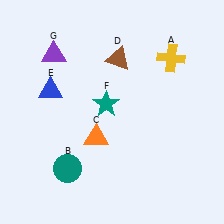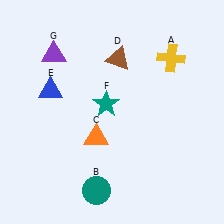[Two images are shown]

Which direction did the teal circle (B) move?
The teal circle (B) moved right.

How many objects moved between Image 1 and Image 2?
1 object moved between the two images.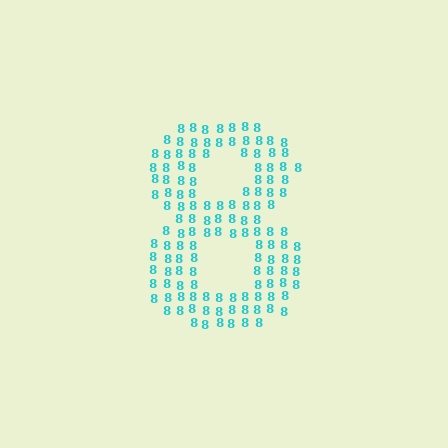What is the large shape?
The large shape is the digit 8.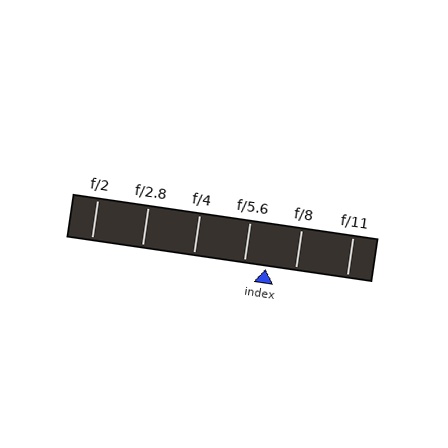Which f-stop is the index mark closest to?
The index mark is closest to f/5.6.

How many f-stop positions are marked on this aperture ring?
There are 6 f-stop positions marked.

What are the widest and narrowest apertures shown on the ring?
The widest aperture shown is f/2 and the narrowest is f/11.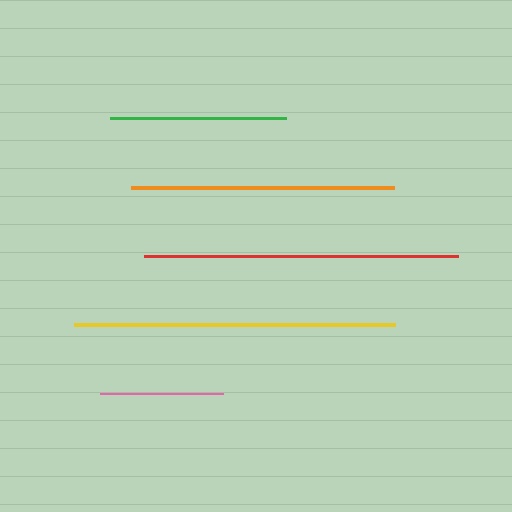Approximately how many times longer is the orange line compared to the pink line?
The orange line is approximately 2.1 times the length of the pink line.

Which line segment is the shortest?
The pink line is the shortest at approximately 123 pixels.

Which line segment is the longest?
The yellow line is the longest at approximately 322 pixels.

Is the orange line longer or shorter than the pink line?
The orange line is longer than the pink line.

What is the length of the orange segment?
The orange segment is approximately 263 pixels long.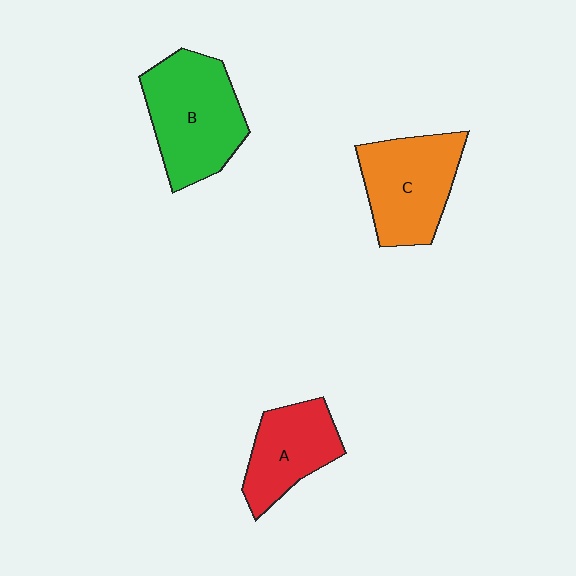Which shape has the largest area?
Shape B (green).